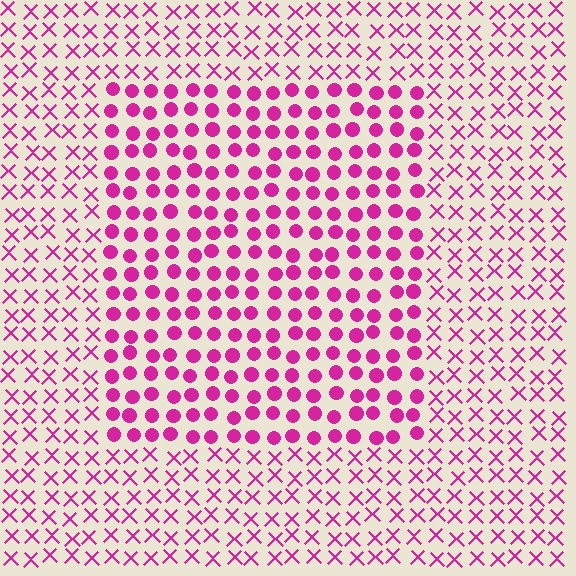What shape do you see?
I see a rectangle.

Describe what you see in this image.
The image is filled with small magenta elements arranged in a uniform grid. A rectangle-shaped region contains circles, while the surrounding area contains X marks. The boundary is defined purely by the change in element shape.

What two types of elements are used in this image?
The image uses circles inside the rectangle region and X marks outside it.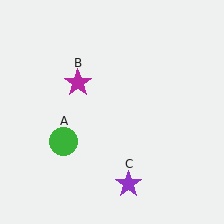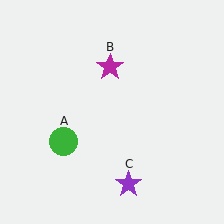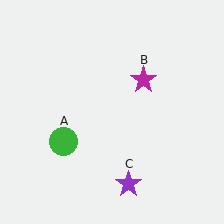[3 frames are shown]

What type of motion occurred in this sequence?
The magenta star (object B) rotated clockwise around the center of the scene.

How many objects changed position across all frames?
1 object changed position: magenta star (object B).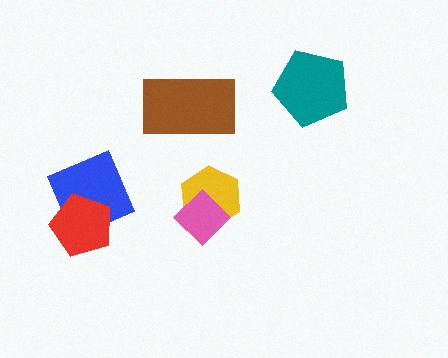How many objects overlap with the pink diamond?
1 object overlaps with the pink diamond.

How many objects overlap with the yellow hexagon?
1 object overlaps with the yellow hexagon.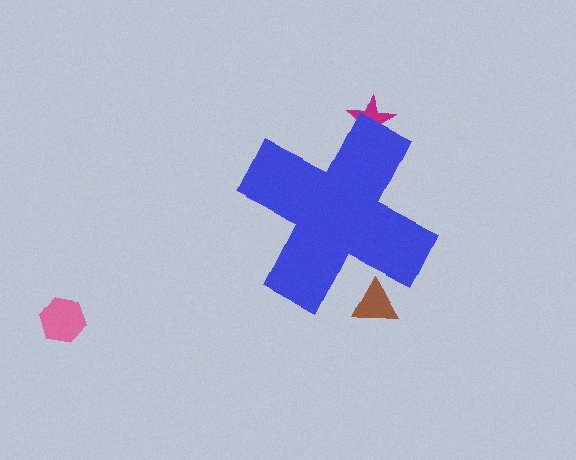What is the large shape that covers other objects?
A blue cross.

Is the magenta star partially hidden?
Yes, the magenta star is partially hidden behind the blue cross.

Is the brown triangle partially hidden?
Yes, the brown triangle is partially hidden behind the blue cross.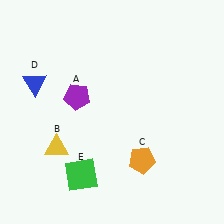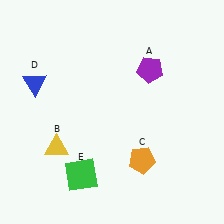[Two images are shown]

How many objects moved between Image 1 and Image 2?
1 object moved between the two images.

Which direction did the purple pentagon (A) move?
The purple pentagon (A) moved right.